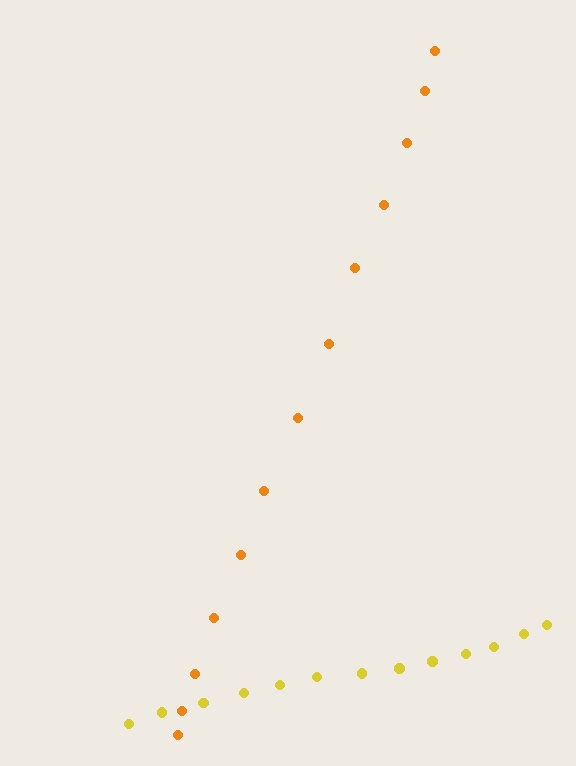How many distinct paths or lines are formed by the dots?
There are 2 distinct paths.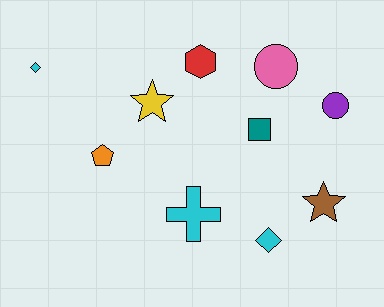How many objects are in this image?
There are 10 objects.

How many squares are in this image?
There is 1 square.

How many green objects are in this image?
There are no green objects.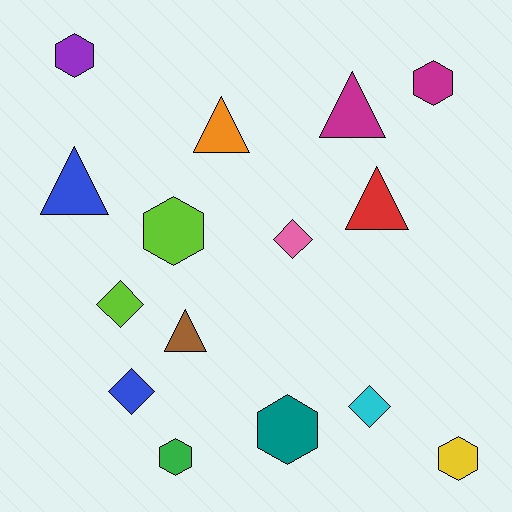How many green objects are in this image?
There is 1 green object.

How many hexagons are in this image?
There are 6 hexagons.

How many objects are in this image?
There are 15 objects.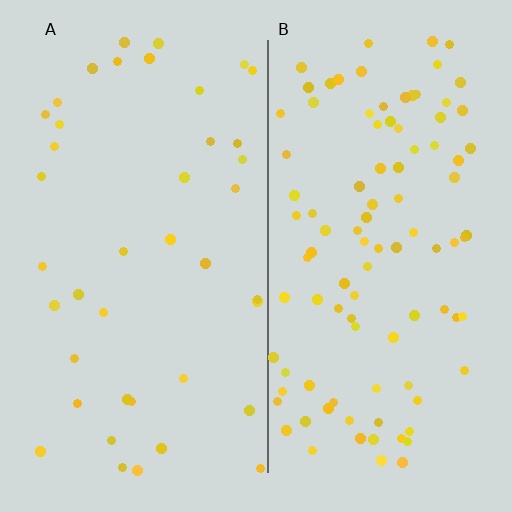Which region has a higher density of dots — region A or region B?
B (the right).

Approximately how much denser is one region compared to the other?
Approximately 2.5× — region B over region A.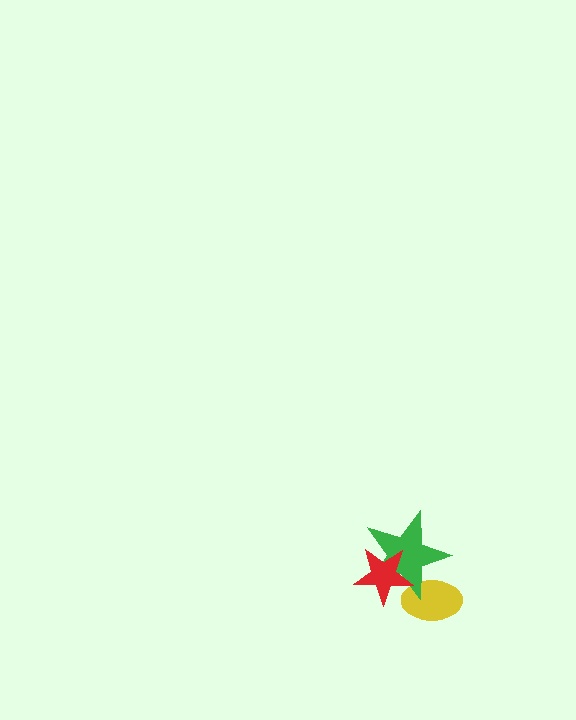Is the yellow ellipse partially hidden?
Yes, it is partially covered by another shape.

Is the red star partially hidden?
No, no other shape covers it.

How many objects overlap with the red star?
2 objects overlap with the red star.